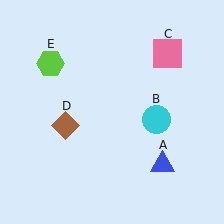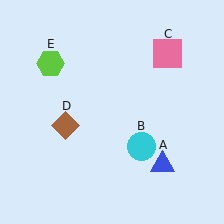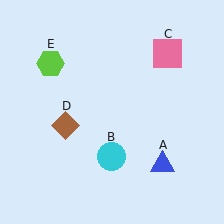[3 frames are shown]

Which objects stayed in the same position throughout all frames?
Blue triangle (object A) and pink square (object C) and brown diamond (object D) and lime hexagon (object E) remained stationary.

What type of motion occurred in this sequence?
The cyan circle (object B) rotated clockwise around the center of the scene.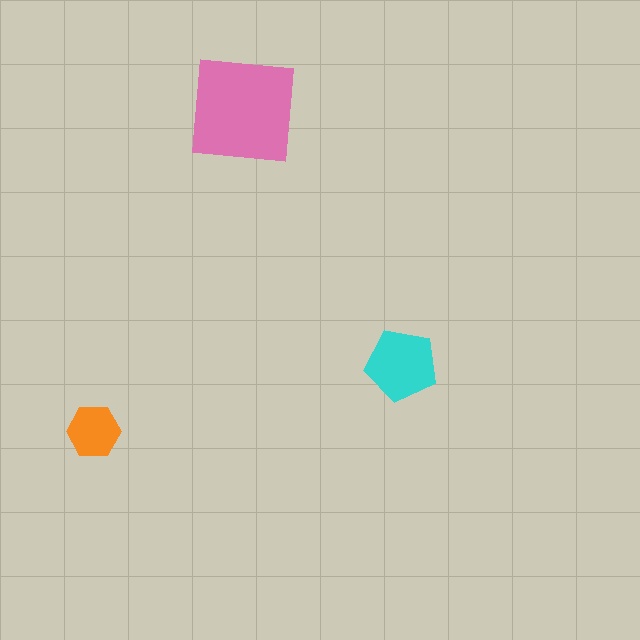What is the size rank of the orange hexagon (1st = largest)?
3rd.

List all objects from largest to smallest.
The pink square, the cyan pentagon, the orange hexagon.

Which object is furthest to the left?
The orange hexagon is leftmost.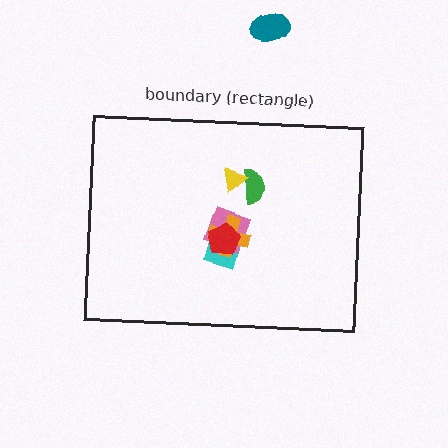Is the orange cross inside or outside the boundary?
Inside.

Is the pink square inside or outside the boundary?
Inside.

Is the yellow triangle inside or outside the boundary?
Inside.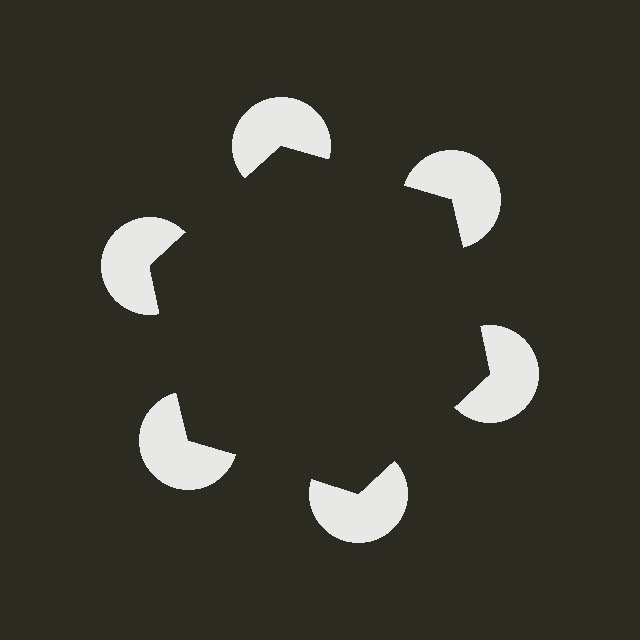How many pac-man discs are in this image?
There are 6 — one at each vertex of the illusory hexagon.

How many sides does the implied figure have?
6 sides.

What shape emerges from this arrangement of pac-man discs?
An illusory hexagon — its edges are inferred from the aligned wedge cuts in the pac-man discs, not physically drawn.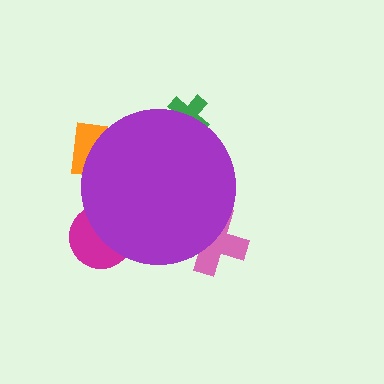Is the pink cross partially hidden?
Yes, the pink cross is partially hidden behind the purple circle.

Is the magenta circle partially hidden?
Yes, the magenta circle is partially hidden behind the purple circle.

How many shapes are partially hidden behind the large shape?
4 shapes are partially hidden.